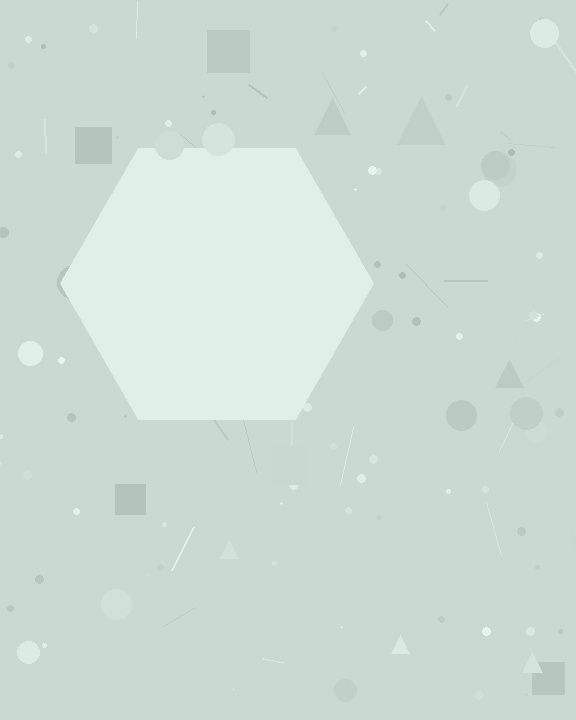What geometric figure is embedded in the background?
A hexagon is embedded in the background.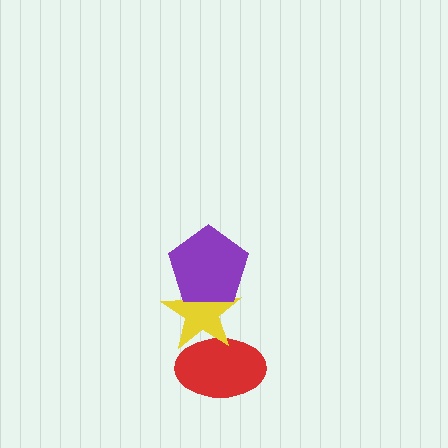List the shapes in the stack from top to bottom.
From top to bottom: the purple pentagon, the yellow star, the red ellipse.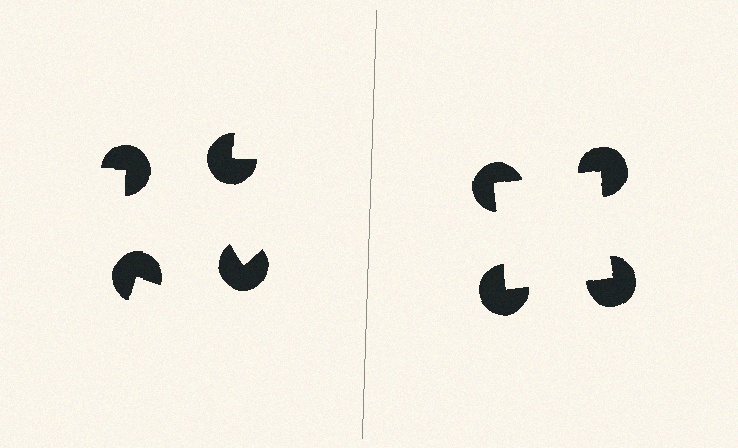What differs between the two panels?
The pac-man discs are positioned identically on both sides; only the wedge orientations differ. On the right they align to a square; on the left they are misaligned.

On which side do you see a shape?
An illusory square appears on the right side. On the left side the wedge cuts are rotated, so no coherent shape forms.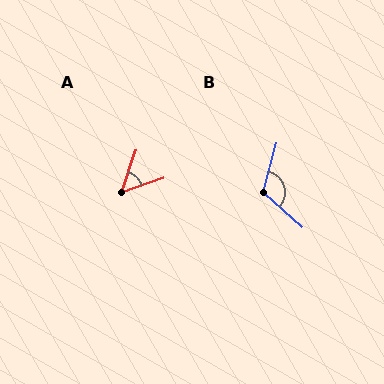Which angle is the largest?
B, at approximately 117 degrees.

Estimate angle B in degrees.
Approximately 117 degrees.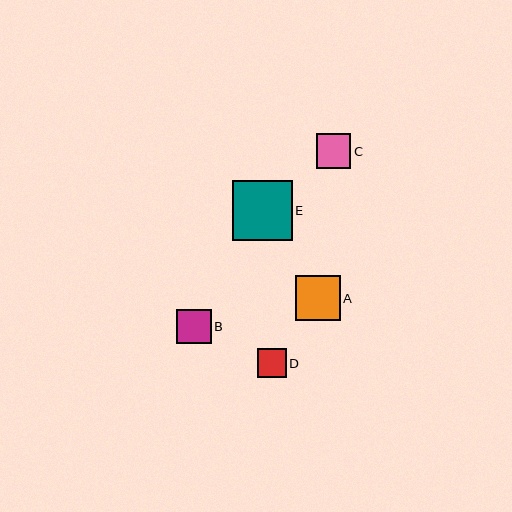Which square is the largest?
Square E is the largest with a size of approximately 60 pixels.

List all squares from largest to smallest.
From largest to smallest: E, A, C, B, D.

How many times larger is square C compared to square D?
Square C is approximately 1.2 times the size of square D.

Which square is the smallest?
Square D is the smallest with a size of approximately 29 pixels.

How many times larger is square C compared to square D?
Square C is approximately 1.2 times the size of square D.